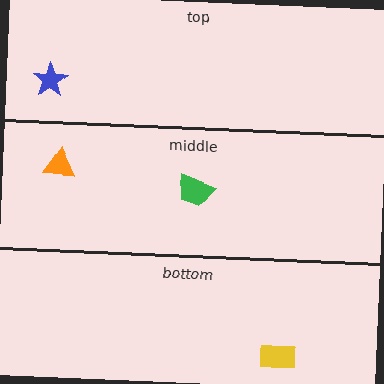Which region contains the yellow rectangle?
The bottom region.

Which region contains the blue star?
The top region.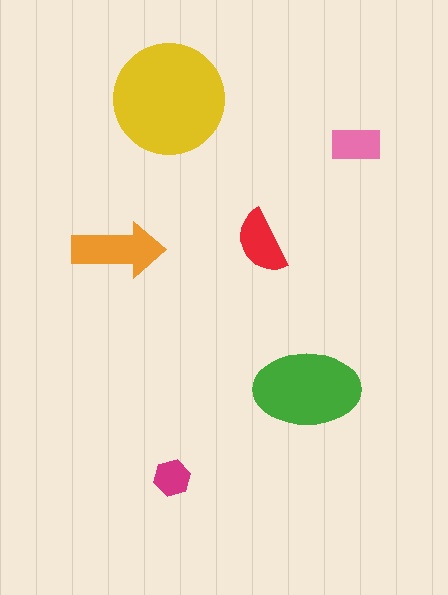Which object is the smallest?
The magenta hexagon.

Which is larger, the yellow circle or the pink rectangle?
The yellow circle.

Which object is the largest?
The yellow circle.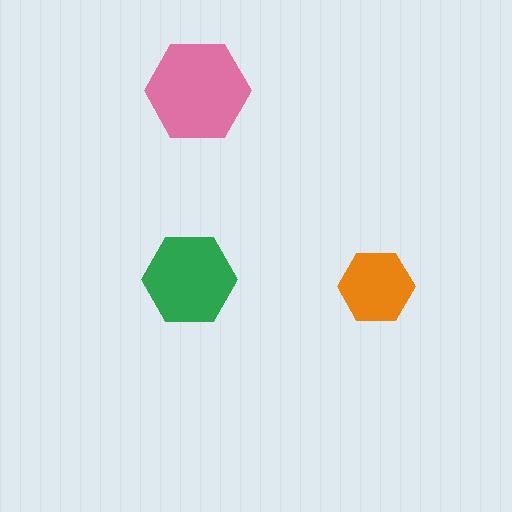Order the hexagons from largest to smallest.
the pink one, the green one, the orange one.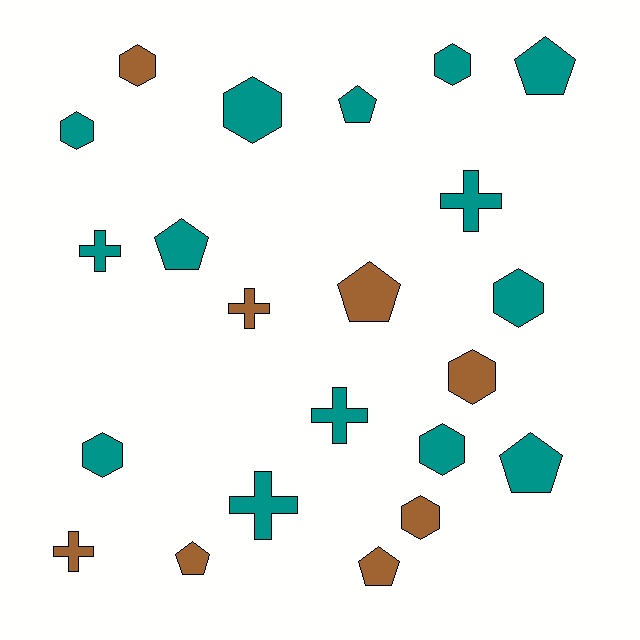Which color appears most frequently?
Teal, with 14 objects.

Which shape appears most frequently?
Hexagon, with 9 objects.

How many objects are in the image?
There are 22 objects.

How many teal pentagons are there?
There are 4 teal pentagons.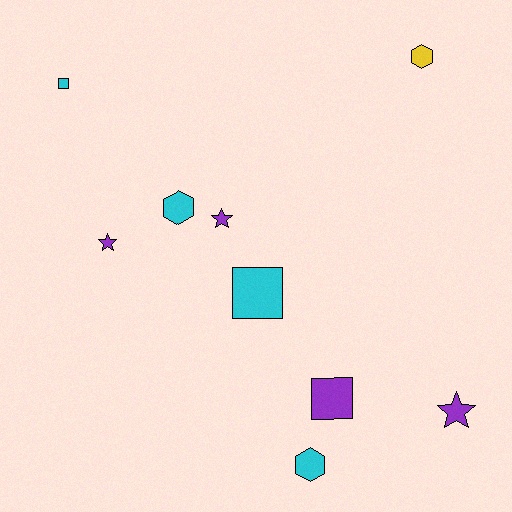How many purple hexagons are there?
There are no purple hexagons.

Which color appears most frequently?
Purple, with 4 objects.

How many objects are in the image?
There are 9 objects.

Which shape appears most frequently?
Star, with 3 objects.